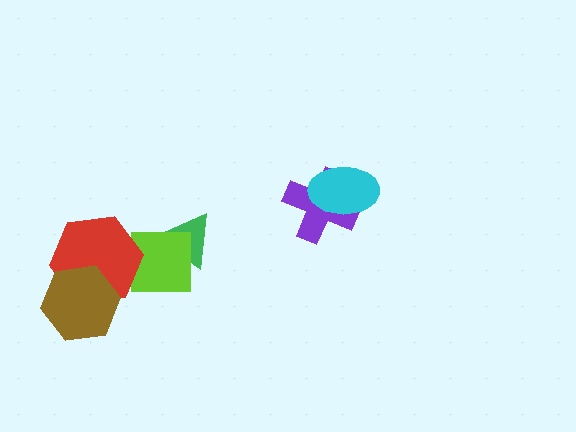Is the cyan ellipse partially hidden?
No, no other shape covers it.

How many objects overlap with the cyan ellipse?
1 object overlaps with the cyan ellipse.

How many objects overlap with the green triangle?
1 object overlaps with the green triangle.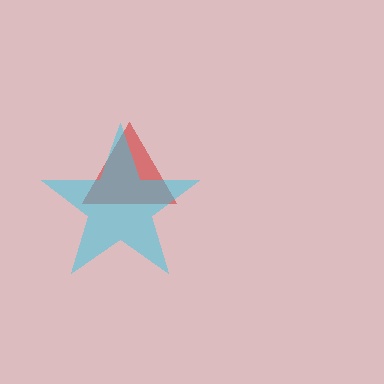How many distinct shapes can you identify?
There are 2 distinct shapes: a red triangle, a cyan star.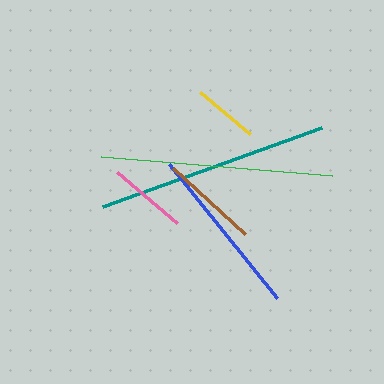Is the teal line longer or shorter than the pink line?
The teal line is longer than the pink line.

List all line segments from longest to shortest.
From longest to shortest: teal, green, blue, brown, pink, yellow.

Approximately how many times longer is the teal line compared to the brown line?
The teal line is approximately 2.4 times the length of the brown line.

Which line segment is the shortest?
The yellow line is the shortest at approximately 65 pixels.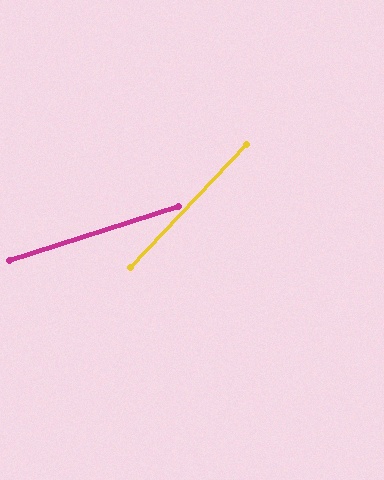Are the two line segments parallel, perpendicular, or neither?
Neither parallel nor perpendicular — they differ by about 29°.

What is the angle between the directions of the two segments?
Approximately 29 degrees.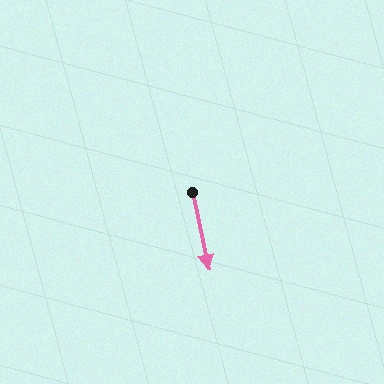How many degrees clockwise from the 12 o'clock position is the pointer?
Approximately 168 degrees.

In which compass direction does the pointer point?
South.